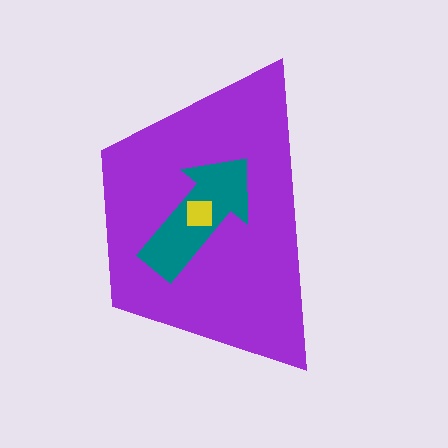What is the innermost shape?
The yellow square.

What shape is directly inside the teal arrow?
The yellow square.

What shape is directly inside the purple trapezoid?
The teal arrow.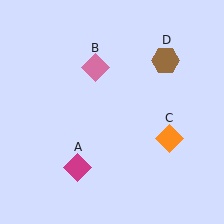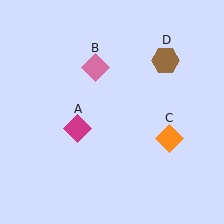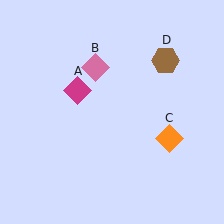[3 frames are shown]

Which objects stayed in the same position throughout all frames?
Pink diamond (object B) and orange diamond (object C) and brown hexagon (object D) remained stationary.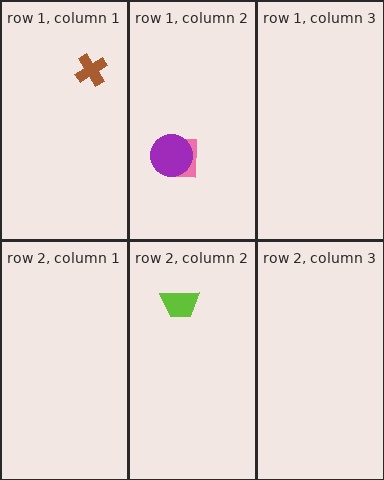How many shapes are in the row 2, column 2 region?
1.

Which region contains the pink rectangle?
The row 1, column 2 region.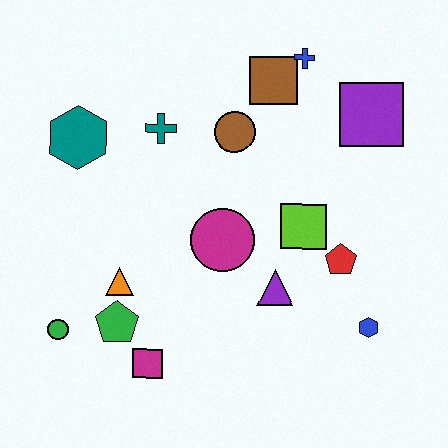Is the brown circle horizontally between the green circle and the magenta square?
No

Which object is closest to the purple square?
The blue cross is closest to the purple square.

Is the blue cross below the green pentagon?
No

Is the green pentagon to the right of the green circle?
Yes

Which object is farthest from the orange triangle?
The purple square is farthest from the orange triangle.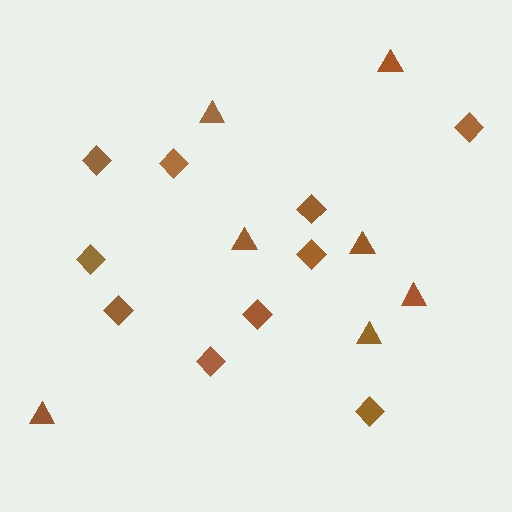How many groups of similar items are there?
There are 2 groups: one group of diamonds (10) and one group of triangles (7).